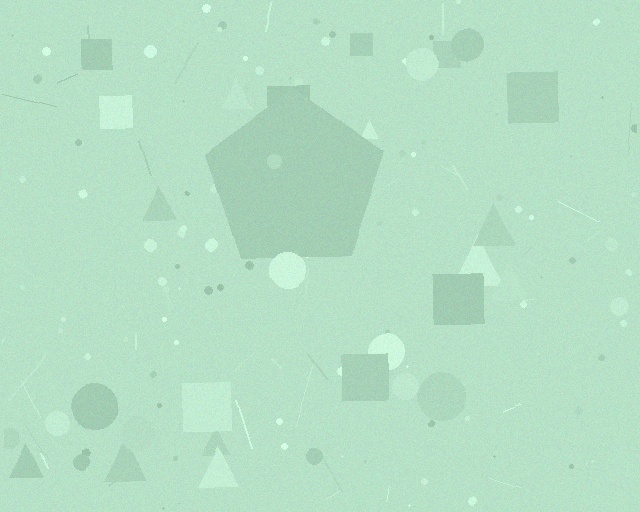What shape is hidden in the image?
A pentagon is hidden in the image.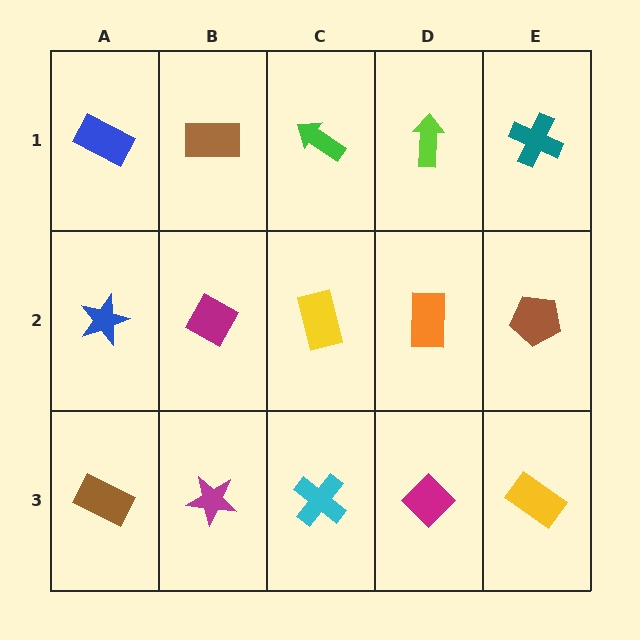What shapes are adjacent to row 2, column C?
A green arrow (row 1, column C), a cyan cross (row 3, column C), a magenta diamond (row 2, column B), an orange rectangle (row 2, column D).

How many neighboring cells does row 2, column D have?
4.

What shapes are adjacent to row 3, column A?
A blue star (row 2, column A), a magenta star (row 3, column B).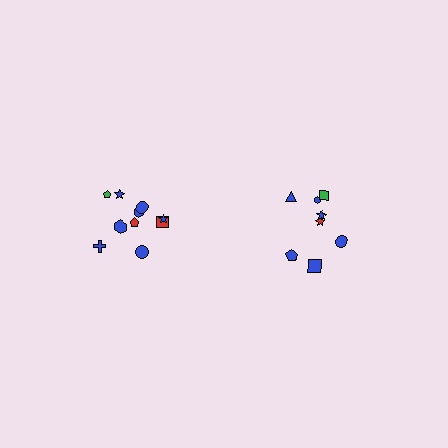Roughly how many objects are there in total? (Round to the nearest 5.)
Roughly 20 objects in total.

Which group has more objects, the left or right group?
The left group.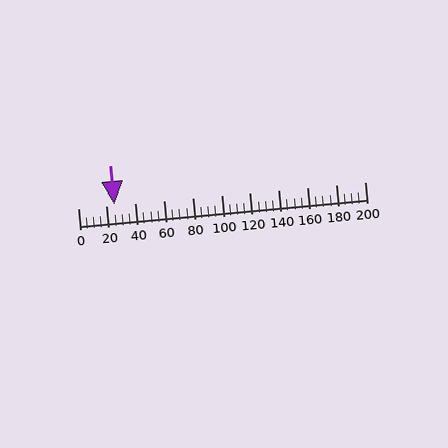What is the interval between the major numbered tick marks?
The major tick marks are spaced 20 units apart.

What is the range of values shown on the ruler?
The ruler shows values from 0 to 200.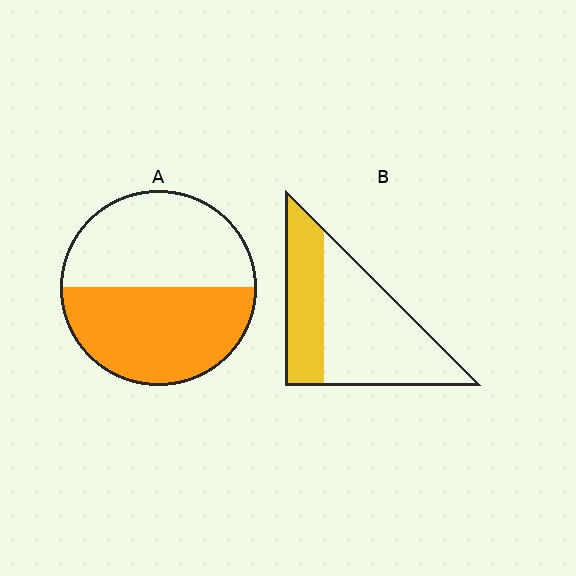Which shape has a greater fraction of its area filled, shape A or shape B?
Shape A.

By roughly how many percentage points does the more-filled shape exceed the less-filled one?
By roughly 15 percentage points (A over B).